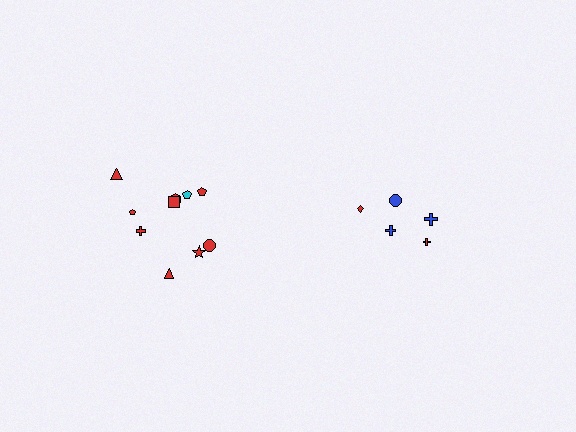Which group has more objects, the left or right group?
The left group.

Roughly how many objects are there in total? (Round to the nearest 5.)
Roughly 15 objects in total.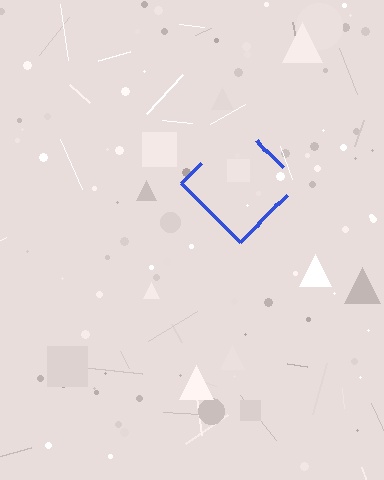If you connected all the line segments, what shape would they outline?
They would outline a diamond.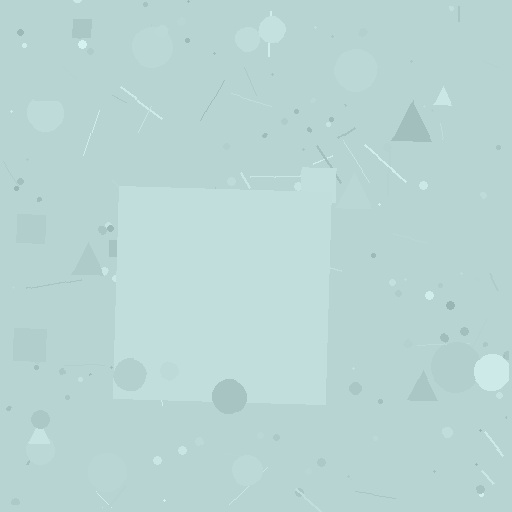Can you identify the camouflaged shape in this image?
The camouflaged shape is a square.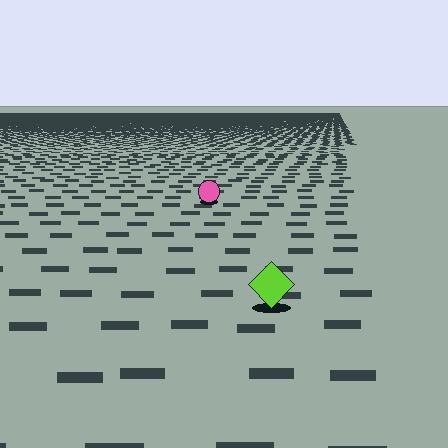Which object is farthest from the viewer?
The pink circle is farthest from the viewer. It appears smaller and the ground texture around it is denser.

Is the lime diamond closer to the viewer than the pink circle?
Yes. The lime diamond is closer — you can tell from the texture gradient: the ground texture is coarser near it.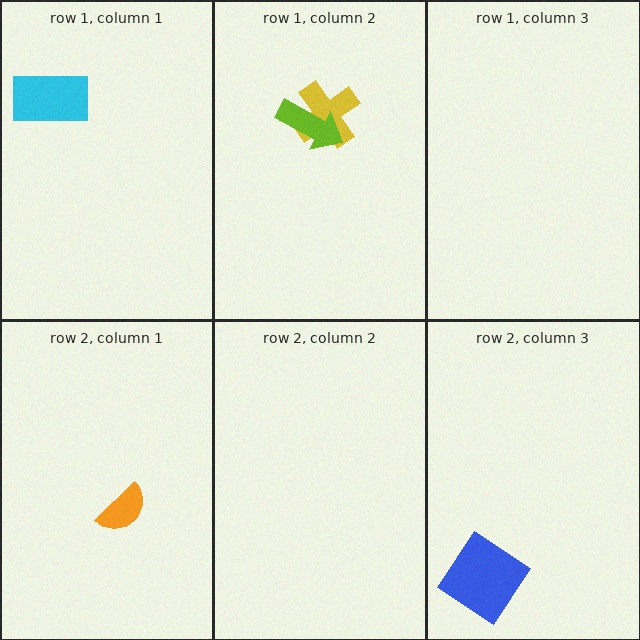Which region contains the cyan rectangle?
The row 1, column 1 region.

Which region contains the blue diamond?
The row 2, column 3 region.